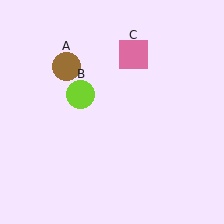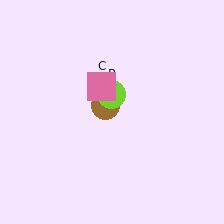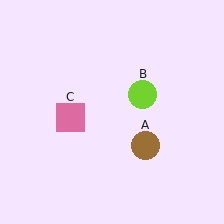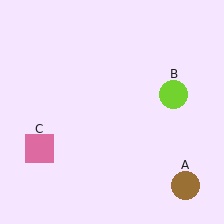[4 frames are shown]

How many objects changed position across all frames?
3 objects changed position: brown circle (object A), lime circle (object B), pink square (object C).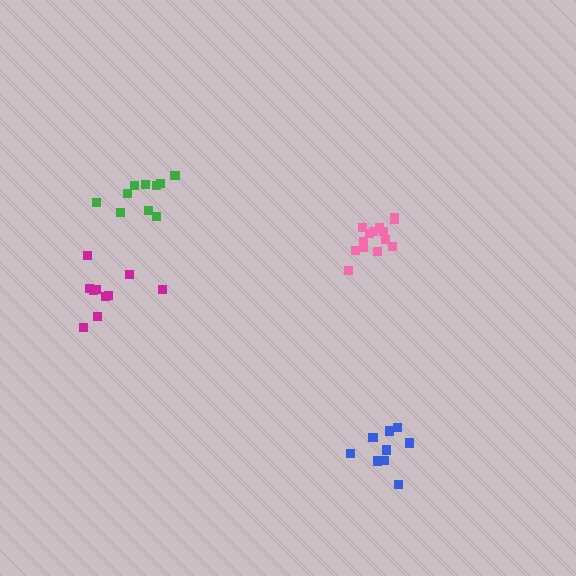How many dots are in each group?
Group 1: 9 dots, Group 2: 14 dots, Group 3: 10 dots, Group 4: 10 dots (43 total).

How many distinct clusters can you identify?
There are 4 distinct clusters.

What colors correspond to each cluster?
The clusters are colored: blue, pink, magenta, green.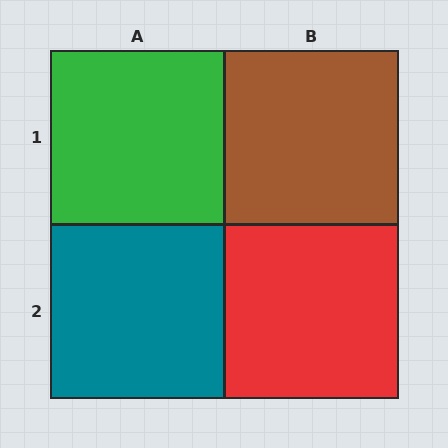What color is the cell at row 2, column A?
Teal.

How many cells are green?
1 cell is green.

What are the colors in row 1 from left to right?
Green, brown.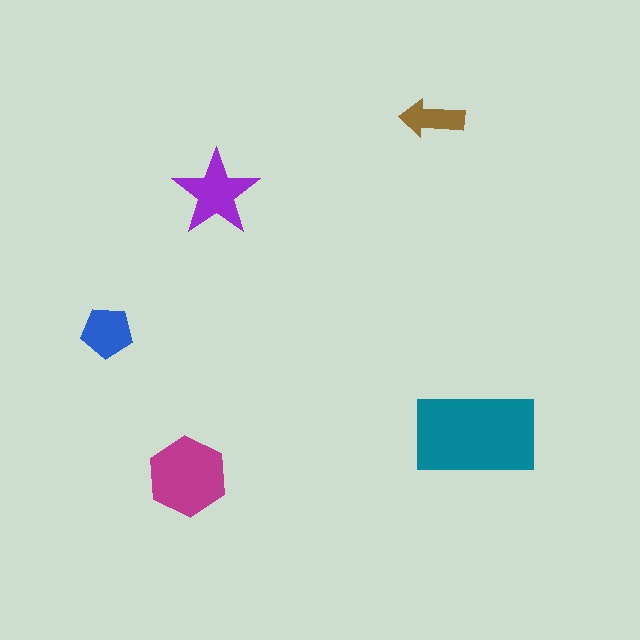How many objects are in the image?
There are 5 objects in the image.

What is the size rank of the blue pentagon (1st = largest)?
4th.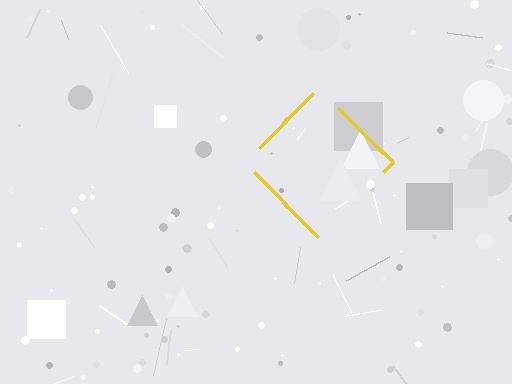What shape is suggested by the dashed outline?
The dashed outline suggests a diamond.